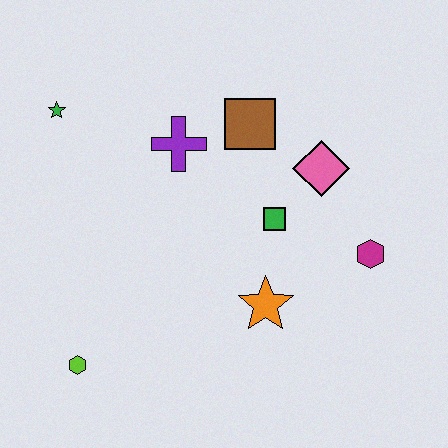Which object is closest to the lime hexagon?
The orange star is closest to the lime hexagon.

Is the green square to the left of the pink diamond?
Yes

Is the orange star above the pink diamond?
No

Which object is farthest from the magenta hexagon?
The green star is farthest from the magenta hexagon.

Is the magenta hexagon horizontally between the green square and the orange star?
No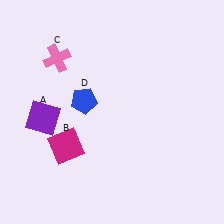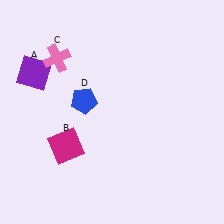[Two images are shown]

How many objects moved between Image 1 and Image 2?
1 object moved between the two images.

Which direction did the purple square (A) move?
The purple square (A) moved up.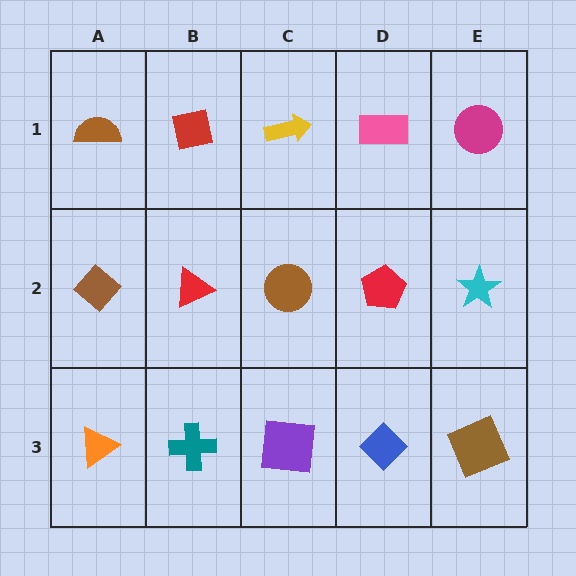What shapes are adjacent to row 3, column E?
A cyan star (row 2, column E), a blue diamond (row 3, column D).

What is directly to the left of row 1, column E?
A pink rectangle.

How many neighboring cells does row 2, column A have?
3.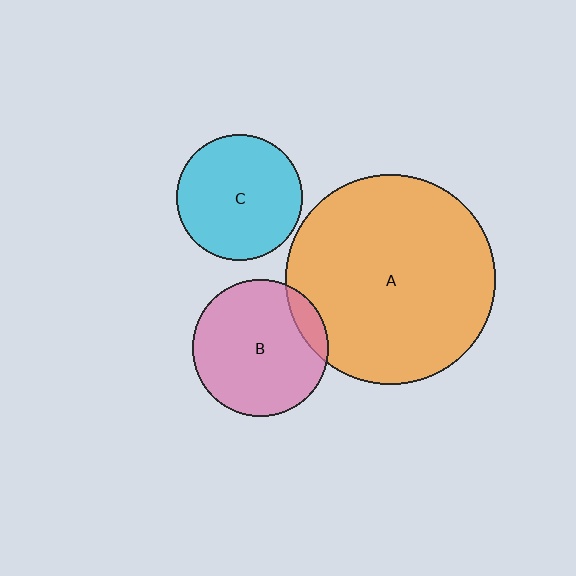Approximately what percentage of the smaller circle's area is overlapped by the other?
Approximately 10%.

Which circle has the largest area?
Circle A (orange).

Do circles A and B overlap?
Yes.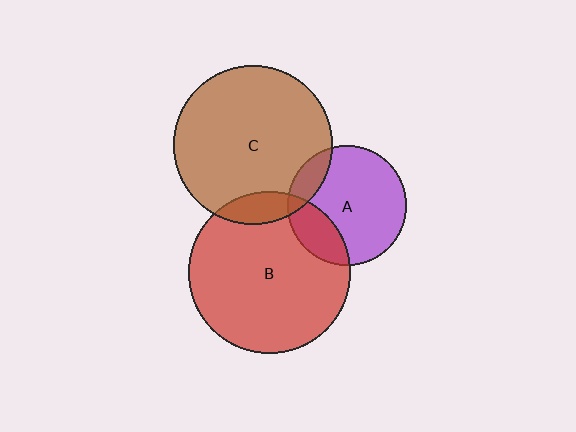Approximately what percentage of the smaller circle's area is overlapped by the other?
Approximately 20%.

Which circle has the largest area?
Circle B (red).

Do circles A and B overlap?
Yes.